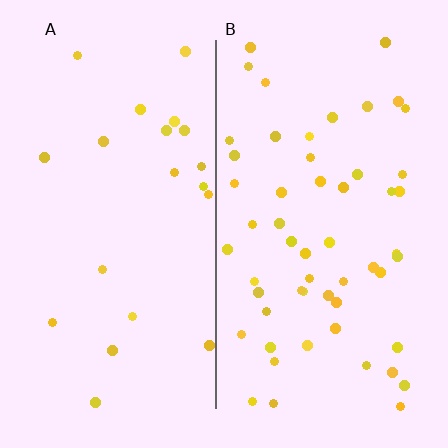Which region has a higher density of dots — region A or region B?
B (the right).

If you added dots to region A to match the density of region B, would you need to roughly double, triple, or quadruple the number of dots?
Approximately triple.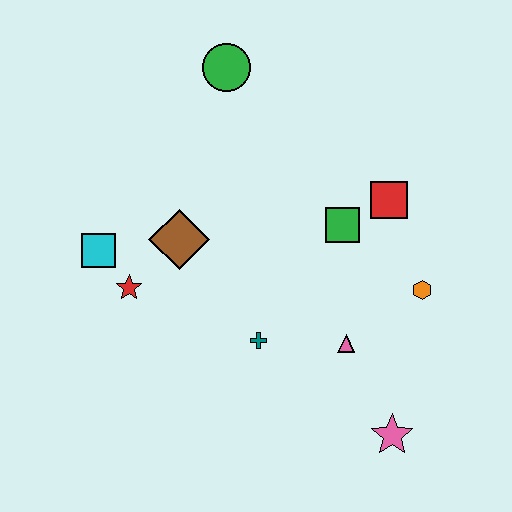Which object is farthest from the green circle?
The pink star is farthest from the green circle.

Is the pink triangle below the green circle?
Yes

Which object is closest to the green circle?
The brown diamond is closest to the green circle.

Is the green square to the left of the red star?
No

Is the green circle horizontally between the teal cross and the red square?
No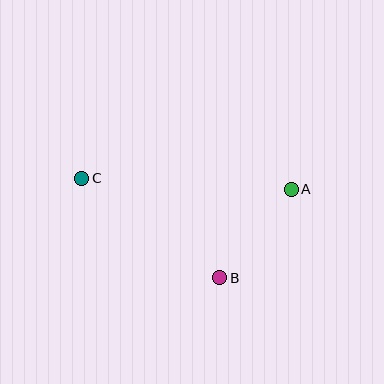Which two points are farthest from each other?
Points A and C are farthest from each other.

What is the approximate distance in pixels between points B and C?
The distance between B and C is approximately 170 pixels.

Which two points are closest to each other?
Points A and B are closest to each other.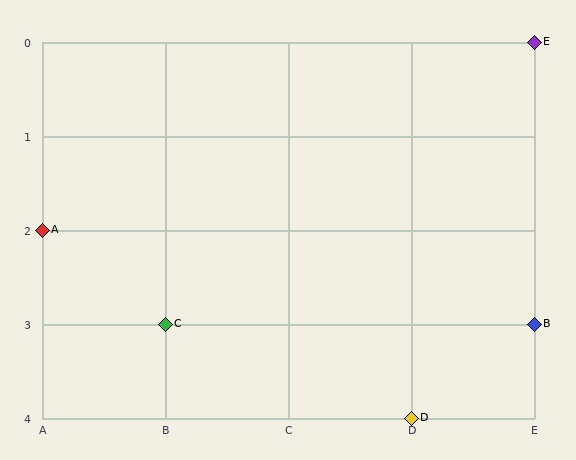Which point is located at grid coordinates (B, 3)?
Point C is at (B, 3).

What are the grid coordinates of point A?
Point A is at grid coordinates (A, 2).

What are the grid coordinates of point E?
Point E is at grid coordinates (E, 0).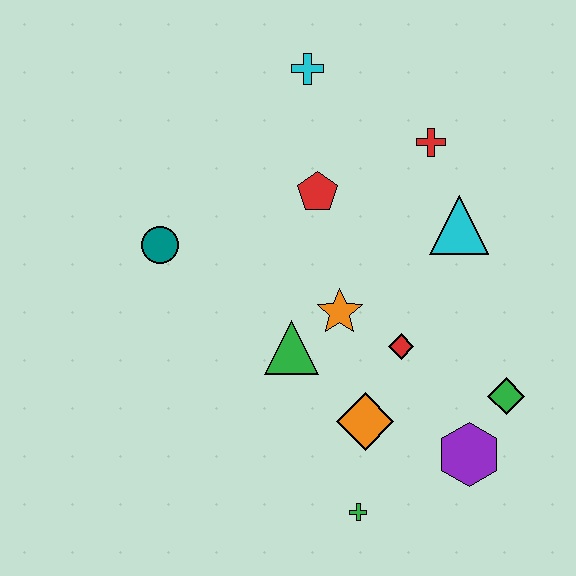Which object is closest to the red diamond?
The orange star is closest to the red diamond.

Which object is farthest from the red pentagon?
The green cross is farthest from the red pentagon.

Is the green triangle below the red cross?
Yes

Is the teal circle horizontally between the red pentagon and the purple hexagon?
No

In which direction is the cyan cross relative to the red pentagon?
The cyan cross is above the red pentagon.